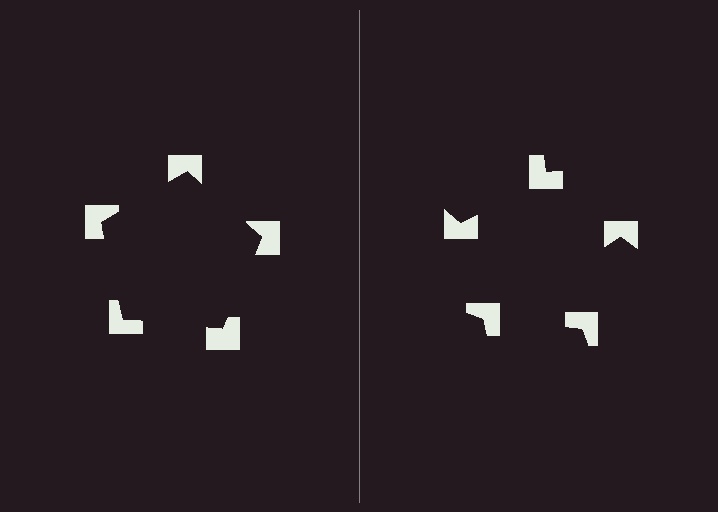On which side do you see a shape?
An illusory pentagon appears on the left side. On the right side the wedge cuts are rotated, so no coherent shape forms.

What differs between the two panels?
The notched squares are positioned identically on both sides; only the wedge orientations differ. On the left they align to a pentagon; on the right they are misaligned.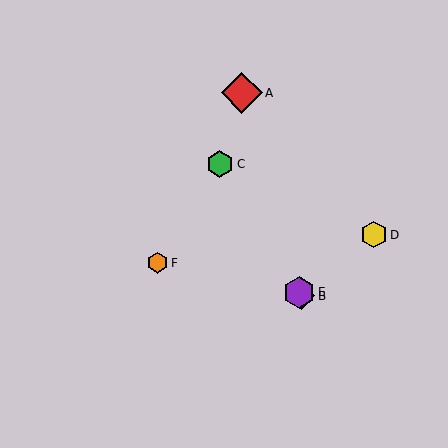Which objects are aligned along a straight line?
Objects B, C, E are aligned along a straight line.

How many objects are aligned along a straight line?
3 objects (B, C, E) are aligned along a straight line.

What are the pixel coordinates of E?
Object E is at (299, 292).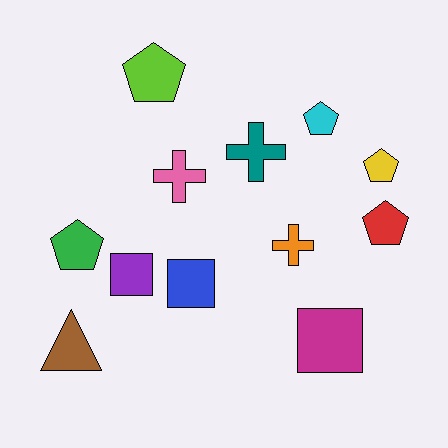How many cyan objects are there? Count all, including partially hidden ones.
There is 1 cyan object.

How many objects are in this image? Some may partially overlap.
There are 12 objects.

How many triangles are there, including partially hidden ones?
There is 1 triangle.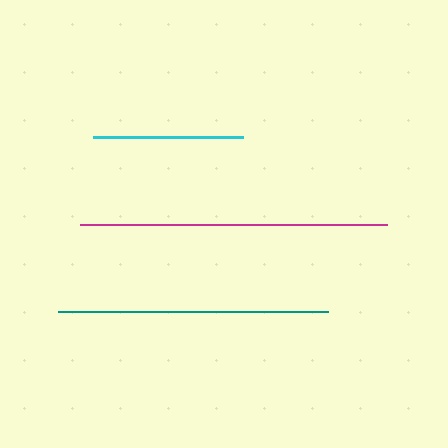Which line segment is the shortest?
The cyan line is the shortest at approximately 150 pixels.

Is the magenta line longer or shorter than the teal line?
The magenta line is longer than the teal line.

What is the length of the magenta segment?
The magenta segment is approximately 306 pixels long.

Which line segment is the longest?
The magenta line is the longest at approximately 306 pixels.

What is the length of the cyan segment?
The cyan segment is approximately 150 pixels long.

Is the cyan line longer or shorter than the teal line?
The teal line is longer than the cyan line.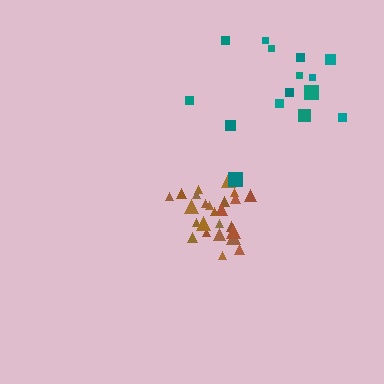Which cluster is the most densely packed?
Brown.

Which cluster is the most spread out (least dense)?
Teal.